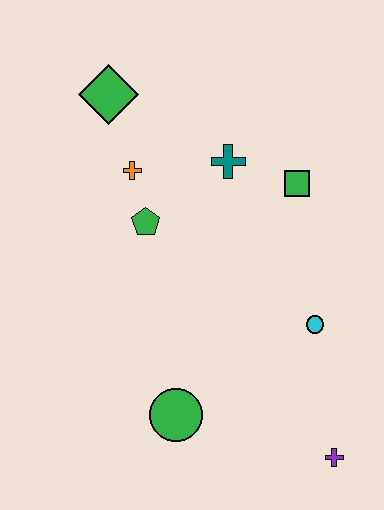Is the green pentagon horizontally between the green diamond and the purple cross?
Yes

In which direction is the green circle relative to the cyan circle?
The green circle is to the left of the cyan circle.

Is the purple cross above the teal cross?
No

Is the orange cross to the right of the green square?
No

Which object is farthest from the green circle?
The green diamond is farthest from the green circle.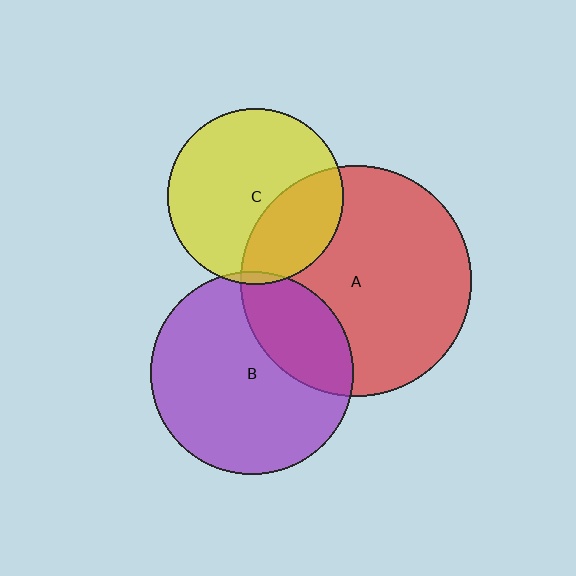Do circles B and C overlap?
Yes.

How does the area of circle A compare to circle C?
Approximately 1.7 times.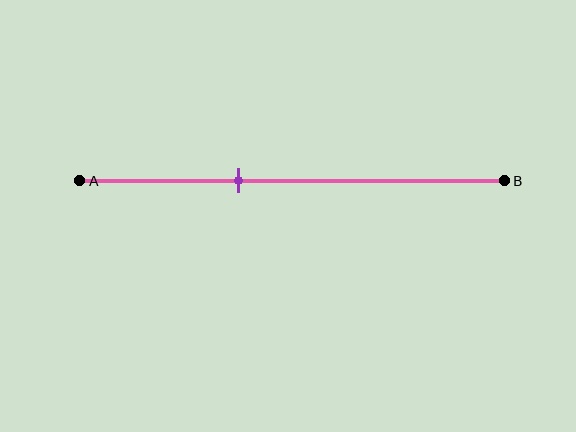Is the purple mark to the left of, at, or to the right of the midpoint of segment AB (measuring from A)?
The purple mark is to the left of the midpoint of segment AB.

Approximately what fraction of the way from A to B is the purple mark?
The purple mark is approximately 35% of the way from A to B.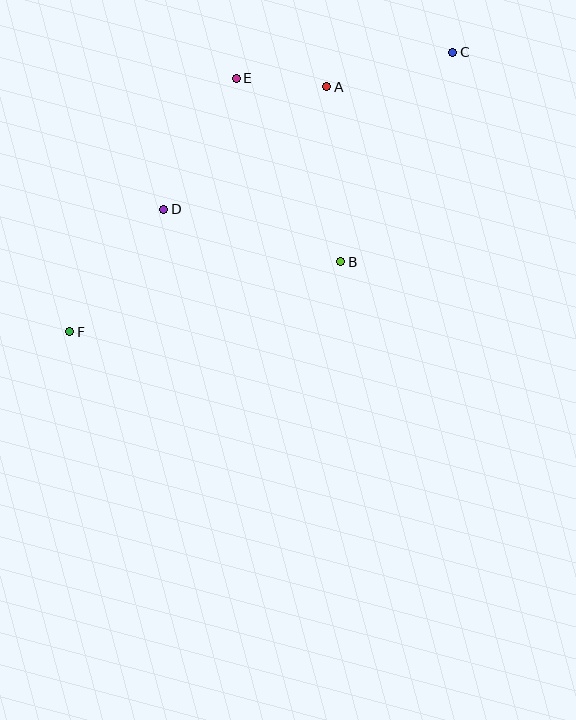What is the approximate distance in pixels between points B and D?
The distance between B and D is approximately 184 pixels.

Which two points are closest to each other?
Points A and E are closest to each other.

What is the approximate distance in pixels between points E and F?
The distance between E and F is approximately 303 pixels.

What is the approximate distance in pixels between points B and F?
The distance between B and F is approximately 280 pixels.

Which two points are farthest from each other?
Points C and F are farthest from each other.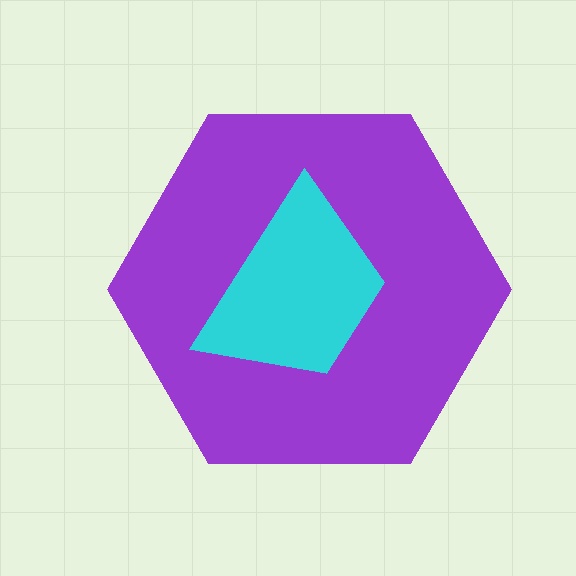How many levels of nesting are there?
2.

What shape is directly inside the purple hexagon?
The cyan trapezoid.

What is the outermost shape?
The purple hexagon.